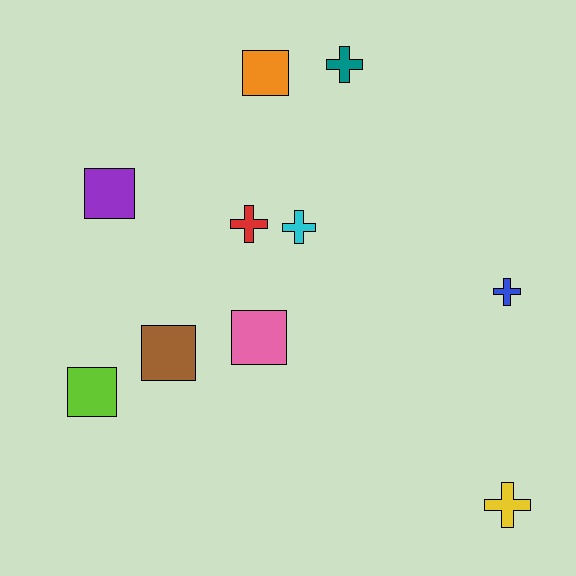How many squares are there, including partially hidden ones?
There are 5 squares.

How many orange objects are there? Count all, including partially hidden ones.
There is 1 orange object.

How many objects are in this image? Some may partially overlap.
There are 10 objects.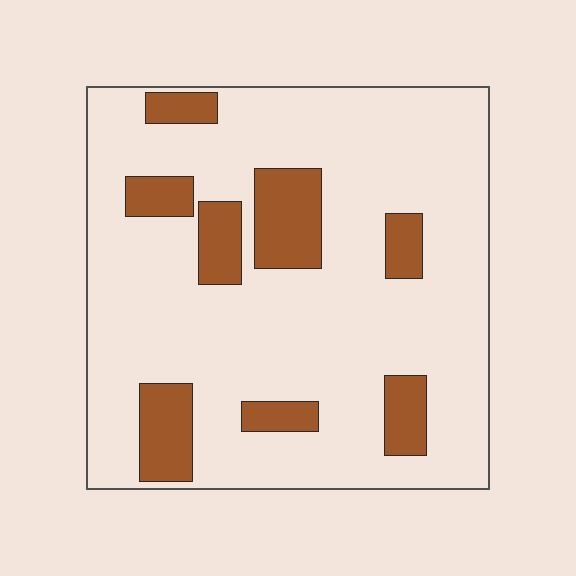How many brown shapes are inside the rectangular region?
8.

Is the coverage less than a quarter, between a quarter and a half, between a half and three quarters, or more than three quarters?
Less than a quarter.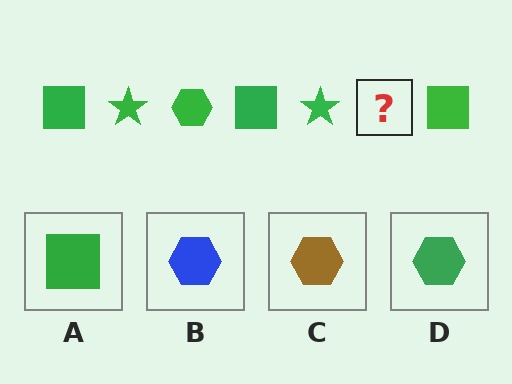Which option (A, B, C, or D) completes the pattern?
D.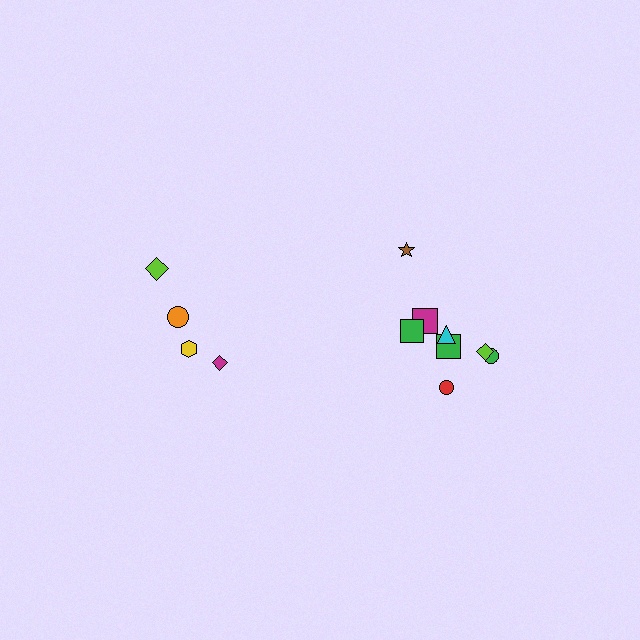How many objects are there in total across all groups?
There are 12 objects.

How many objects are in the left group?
There are 4 objects.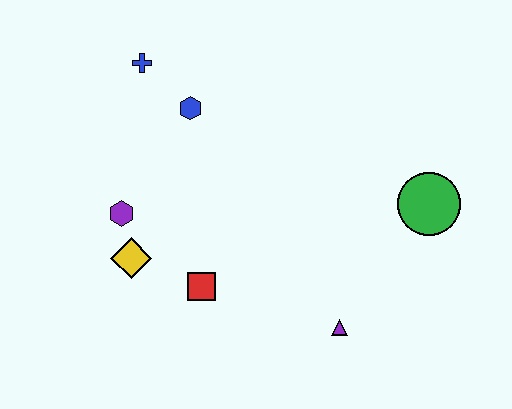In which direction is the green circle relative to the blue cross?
The green circle is to the right of the blue cross.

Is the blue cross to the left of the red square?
Yes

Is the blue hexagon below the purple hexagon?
No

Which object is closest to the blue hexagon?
The blue cross is closest to the blue hexagon.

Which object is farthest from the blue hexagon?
The purple triangle is farthest from the blue hexagon.